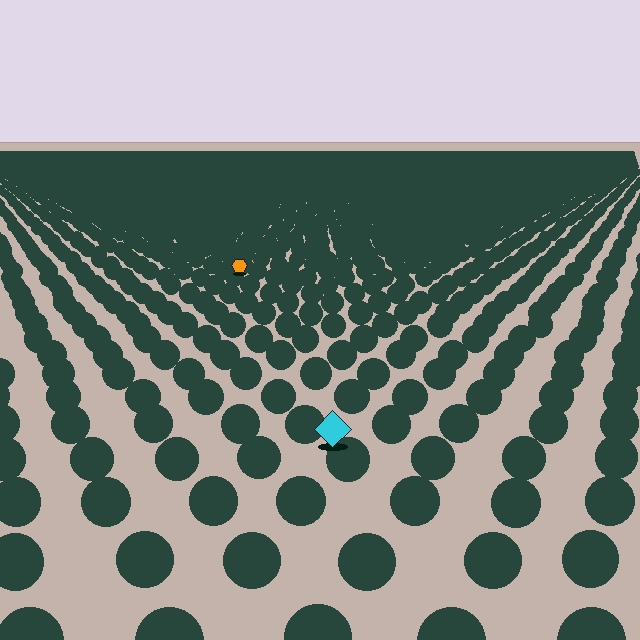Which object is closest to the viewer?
The cyan diamond is closest. The texture marks near it are larger and more spread out.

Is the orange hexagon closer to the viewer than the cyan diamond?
No. The cyan diamond is closer — you can tell from the texture gradient: the ground texture is coarser near it.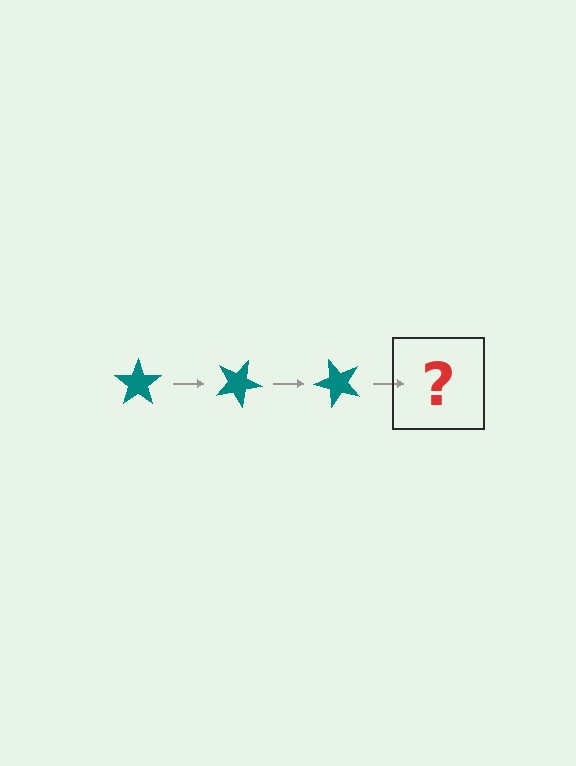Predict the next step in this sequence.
The next step is a teal star rotated 75 degrees.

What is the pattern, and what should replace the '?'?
The pattern is that the star rotates 25 degrees each step. The '?' should be a teal star rotated 75 degrees.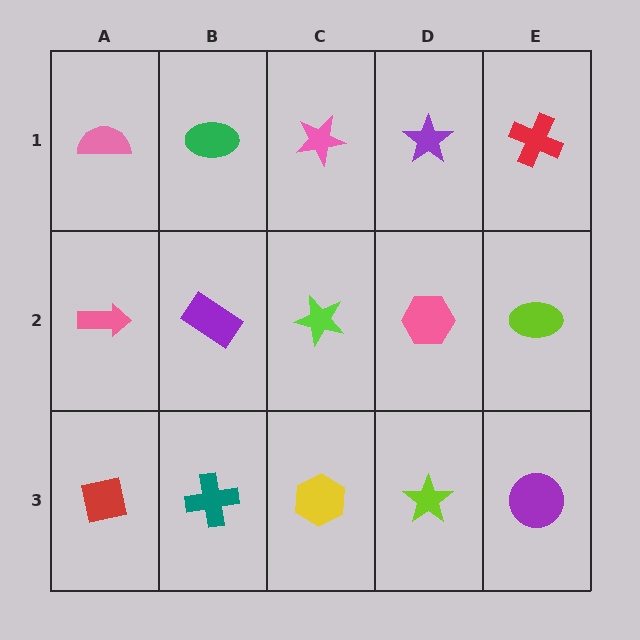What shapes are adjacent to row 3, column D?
A pink hexagon (row 2, column D), a yellow hexagon (row 3, column C), a purple circle (row 3, column E).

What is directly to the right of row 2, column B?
A lime star.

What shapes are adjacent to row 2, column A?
A pink semicircle (row 1, column A), a red square (row 3, column A), a purple rectangle (row 2, column B).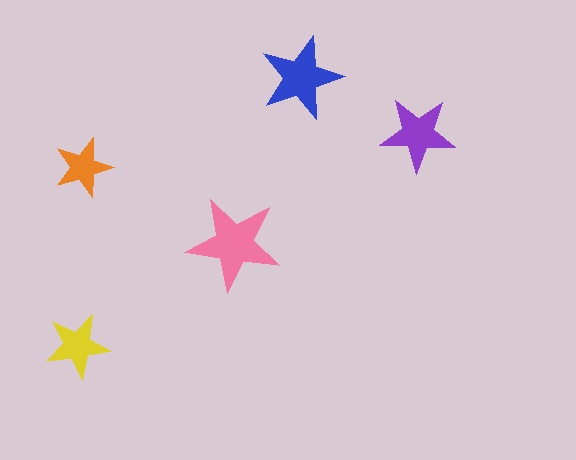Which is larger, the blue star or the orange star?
The blue one.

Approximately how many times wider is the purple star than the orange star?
About 1.5 times wider.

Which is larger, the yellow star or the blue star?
The blue one.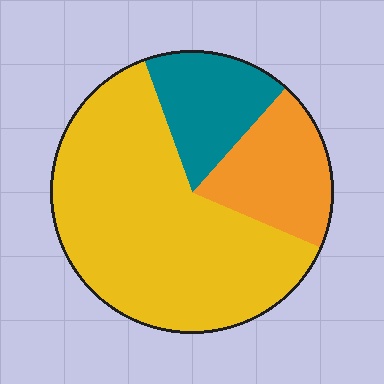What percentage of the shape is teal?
Teal covers around 15% of the shape.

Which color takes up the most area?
Yellow, at roughly 65%.